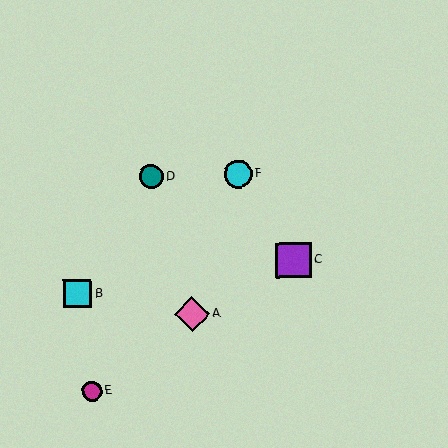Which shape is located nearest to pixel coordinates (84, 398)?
The magenta circle (labeled E) at (92, 391) is nearest to that location.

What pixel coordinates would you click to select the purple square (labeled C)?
Click at (293, 260) to select the purple square C.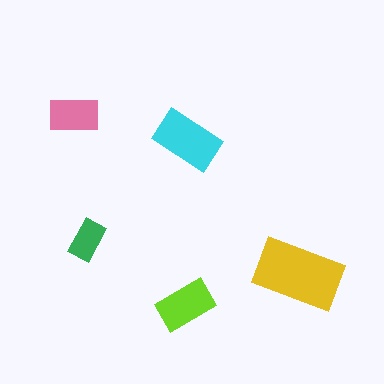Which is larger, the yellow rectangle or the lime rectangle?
The yellow one.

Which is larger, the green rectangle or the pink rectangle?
The pink one.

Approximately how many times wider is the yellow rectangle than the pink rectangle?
About 1.5 times wider.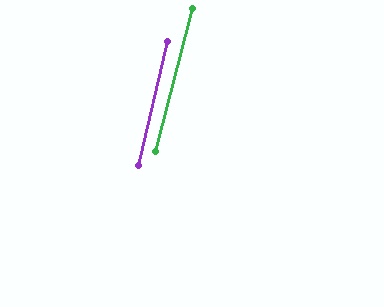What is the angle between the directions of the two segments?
Approximately 2 degrees.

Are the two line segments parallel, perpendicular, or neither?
Parallel — their directions differ by only 1.7°.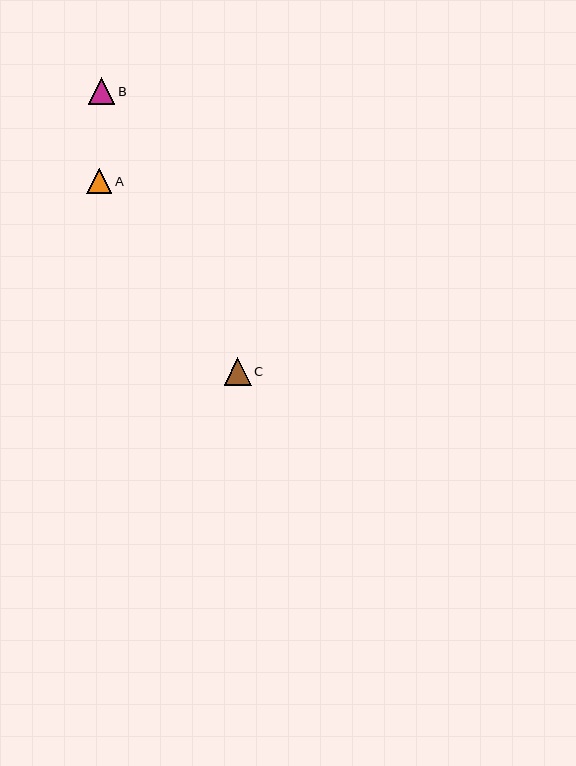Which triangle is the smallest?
Triangle A is the smallest with a size of approximately 25 pixels.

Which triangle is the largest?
Triangle C is the largest with a size of approximately 27 pixels.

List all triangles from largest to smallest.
From largest to smallest: C, B, A.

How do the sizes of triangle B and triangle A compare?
Triangle B and triangle A are approximately the same size.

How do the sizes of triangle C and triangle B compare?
Triangle C and triangle B are approximately the same size.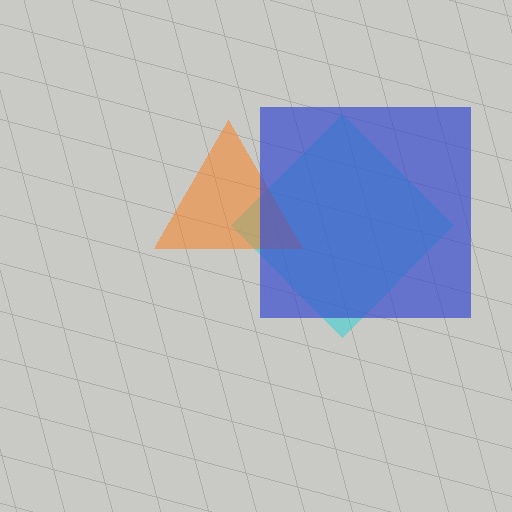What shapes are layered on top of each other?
The layered shapes are: a cyan diamond, an orange triangle, a blue square.